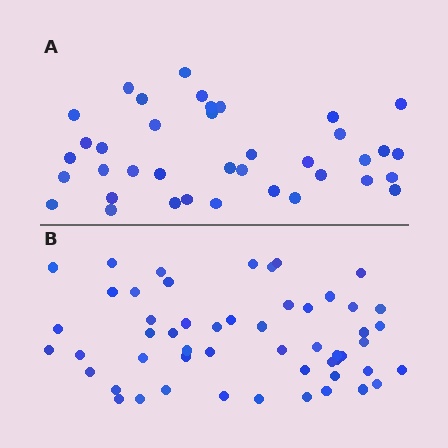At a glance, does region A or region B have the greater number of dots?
Region B (the bottom region) has more dots.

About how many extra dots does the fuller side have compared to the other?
Region B has approximately 15 more dots than region A.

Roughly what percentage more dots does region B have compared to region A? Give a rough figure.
About 40% more.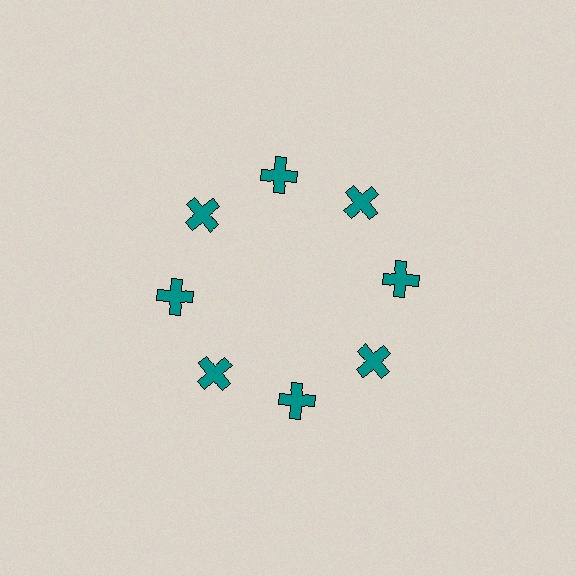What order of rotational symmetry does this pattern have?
This pattern has 8-fold rotational symmetry.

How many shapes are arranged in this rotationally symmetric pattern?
There are 8 shapes, arranged in 8 groups of 1.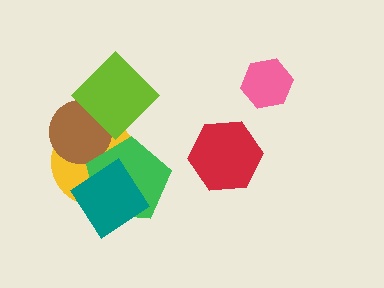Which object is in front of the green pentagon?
The teal diamond is in front of the green pentagon.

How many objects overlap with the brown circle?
3 objects overlap with the brown circle.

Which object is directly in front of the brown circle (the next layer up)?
The lime diamond is directly in front of the brown circle.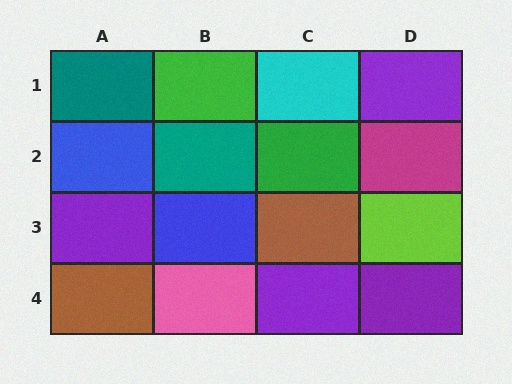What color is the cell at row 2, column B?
Teal.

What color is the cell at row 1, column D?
Purple.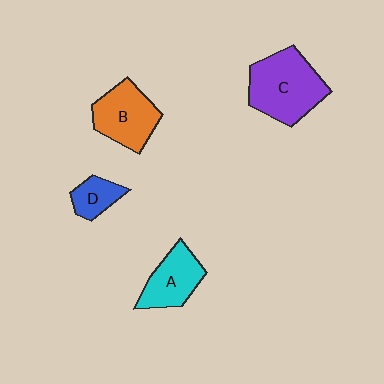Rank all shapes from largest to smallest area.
From largest to smallest: C (purple), B (orange), A (cyan), D (blue).